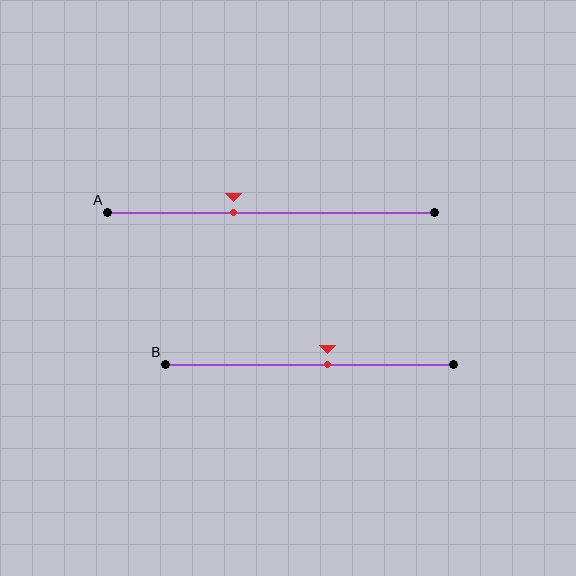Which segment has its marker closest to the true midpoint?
Segment B has its marker closest to the true midpoint.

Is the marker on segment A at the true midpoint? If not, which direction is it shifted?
No, the marker on segment A is shifted to the left by about 12% of the segment length.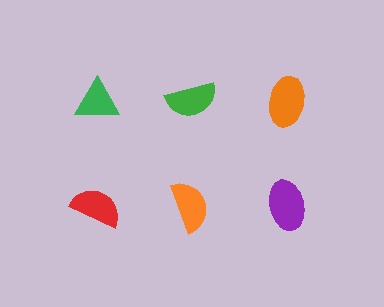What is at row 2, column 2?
An orange semicircle.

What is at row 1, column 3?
An orange ellipse.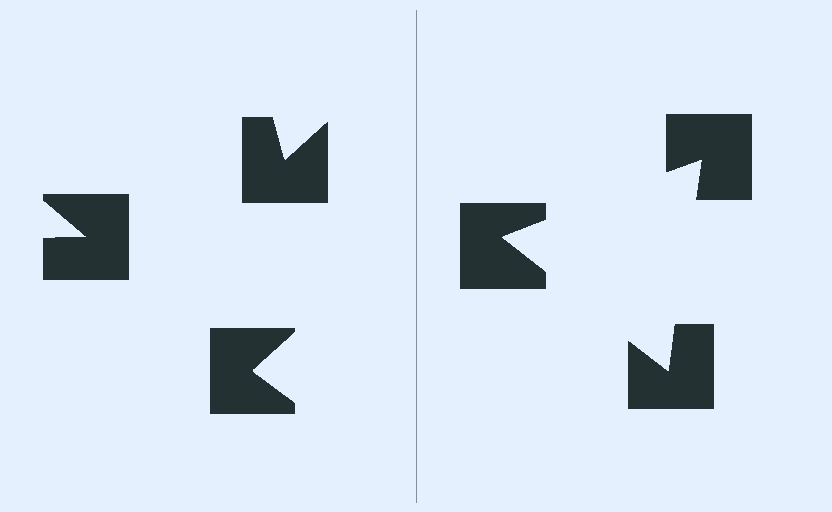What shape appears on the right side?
An illusory triangle.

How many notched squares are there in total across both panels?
6 — 3 on each side.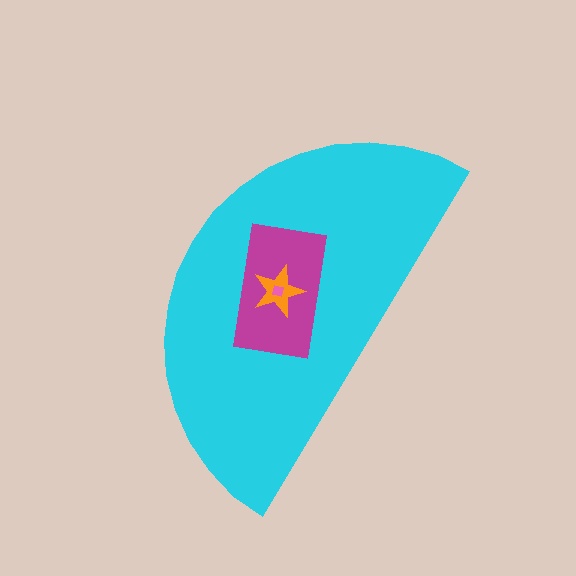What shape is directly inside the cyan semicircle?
The magenta rectangle.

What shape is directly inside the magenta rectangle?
The orange star.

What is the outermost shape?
The cyan semicircle.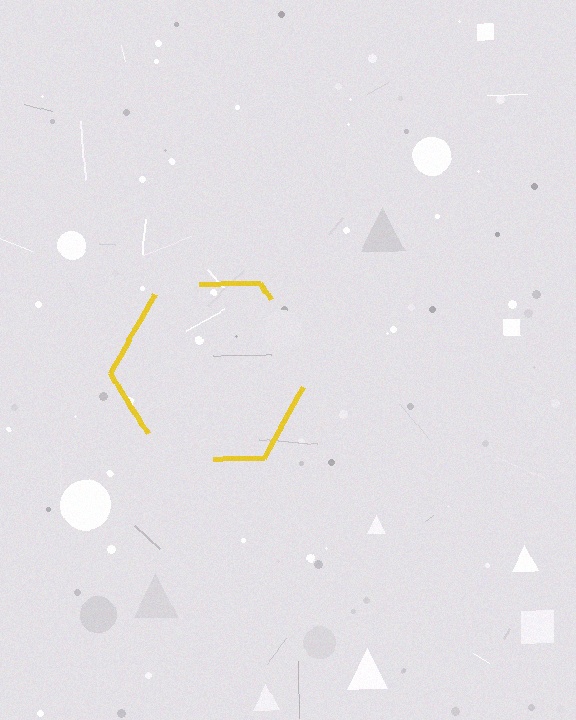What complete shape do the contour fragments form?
The contour fragments form a hexagon.